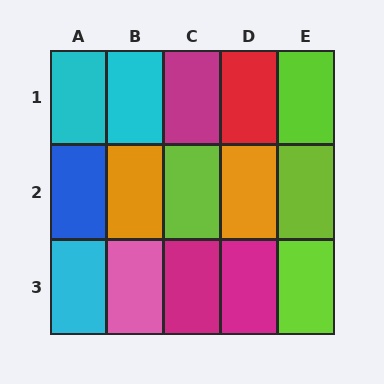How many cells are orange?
2 cells are orange.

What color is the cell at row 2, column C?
Lime.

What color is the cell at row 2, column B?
Orange.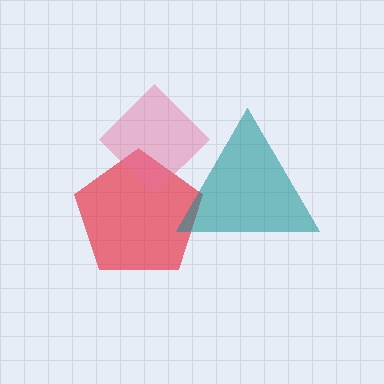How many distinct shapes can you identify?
There are 3 distinct shapes: a red pentagon, a pink diamond, a teal triangle.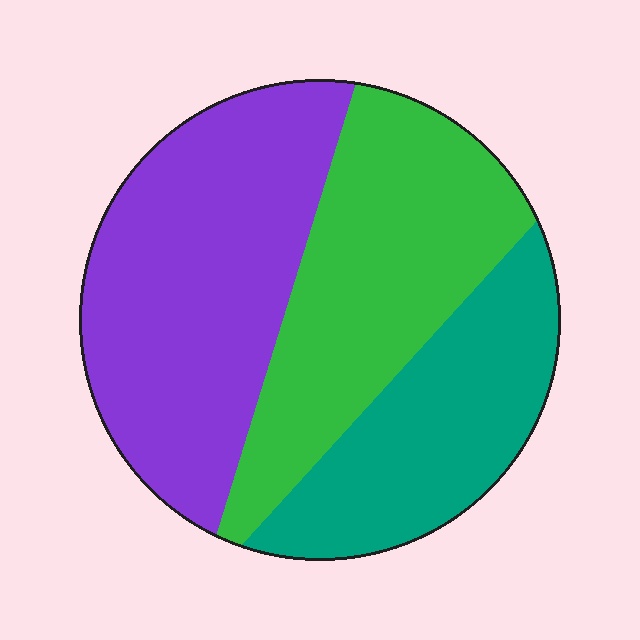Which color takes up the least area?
Teal, at roughly 25%.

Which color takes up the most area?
Purple, at roughly 40%.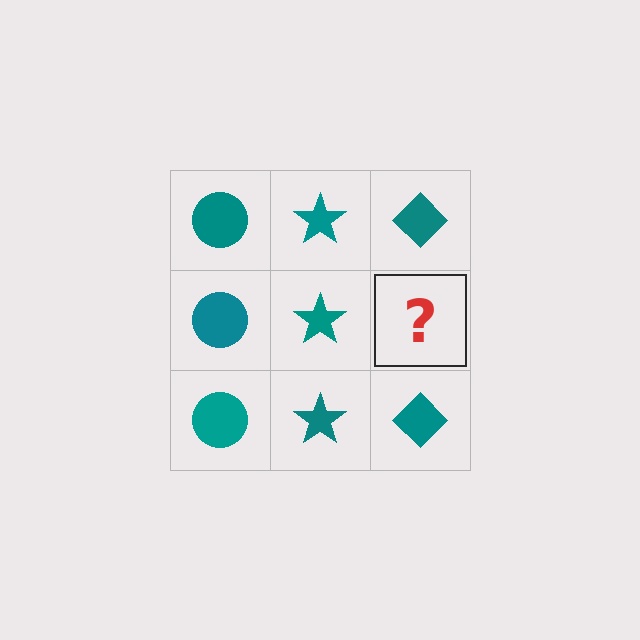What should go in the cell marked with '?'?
The missing cell should contain a teal diamond.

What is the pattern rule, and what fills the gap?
The rule is that each column has a consistent shape. The gap should be filled with a teal diamond.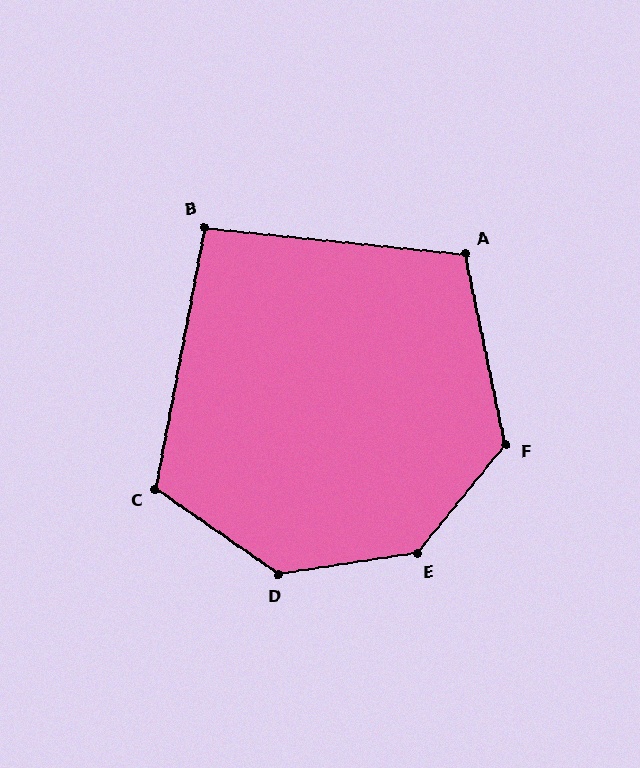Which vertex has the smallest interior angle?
B, at approximately 95 degrees.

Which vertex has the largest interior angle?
E, at approximately 138 degrees.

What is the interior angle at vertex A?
Approximately 108 degrees (obtuse).